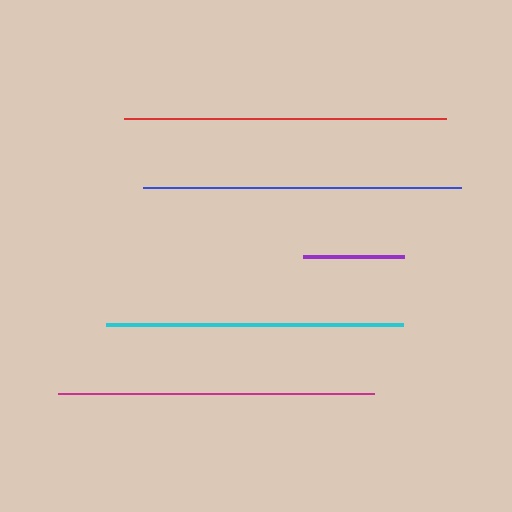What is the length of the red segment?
The red segment is approximately 322 pixels long.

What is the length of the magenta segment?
The magenta segment is approximately 316 pixels long.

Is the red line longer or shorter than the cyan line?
The red line is longer than the cyan line.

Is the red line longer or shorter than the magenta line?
The red line is longer than the magenta line.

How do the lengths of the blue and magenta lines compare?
The blue and magenta lines are approximately the same length.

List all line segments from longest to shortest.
From longest to shortest: red, blue, magenta, cyan, purple.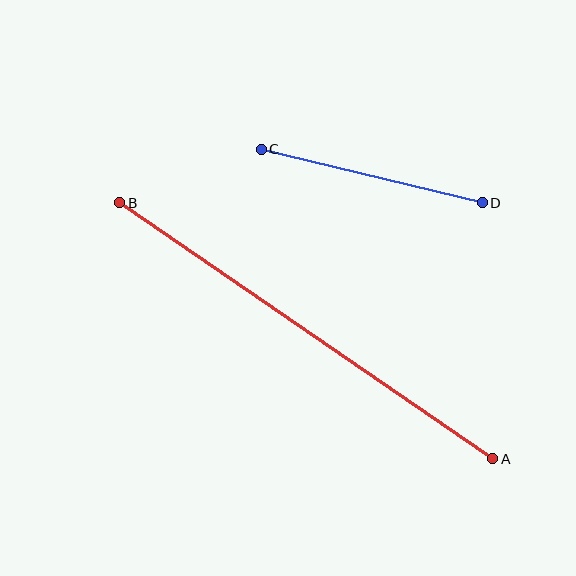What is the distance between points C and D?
The distance is approximately 228 pixels.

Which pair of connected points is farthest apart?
Points A and B are farthest apart.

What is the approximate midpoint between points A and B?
The midpoint is at approximately (306, 331) pixels.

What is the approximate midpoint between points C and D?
The midpoint is at approximately (372, 176) pixels.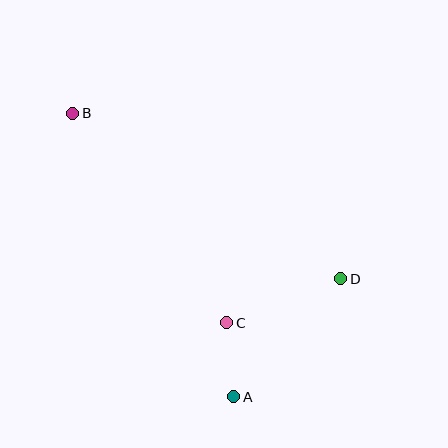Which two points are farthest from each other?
Points A and B are farthest from each other.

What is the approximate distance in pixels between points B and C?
The distance between B and C is approximately 260 pixels.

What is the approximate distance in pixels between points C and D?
The distance between C and D is approximately 122 pixels.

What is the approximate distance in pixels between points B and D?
The distance between B and D is approximately 315 pixels.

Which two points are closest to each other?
Points A and C are closest to each other.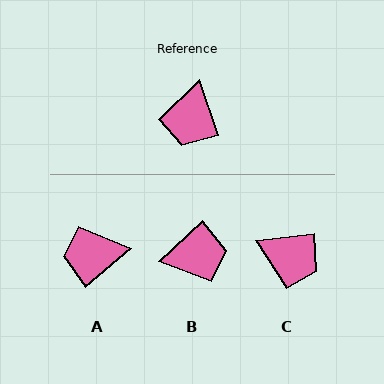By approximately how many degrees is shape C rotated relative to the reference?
Approximately 79 degrees counter-clockwise.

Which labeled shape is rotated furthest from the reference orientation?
B, about 115 degrees away.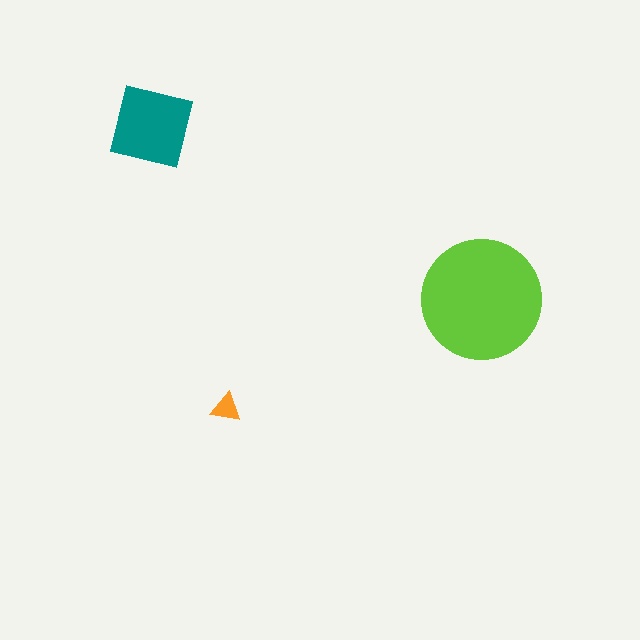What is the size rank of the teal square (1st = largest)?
2nd.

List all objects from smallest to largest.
The orange triangle, the teal square, the lime circle.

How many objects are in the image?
There are 3 objects in the image.